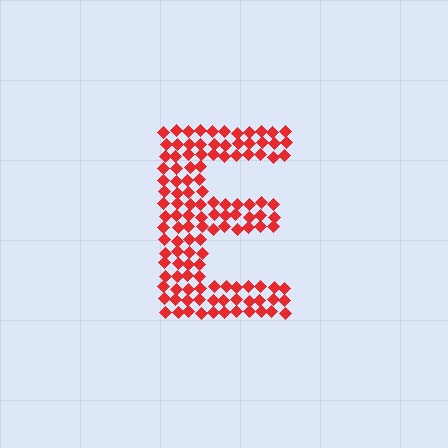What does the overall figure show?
The overall figure shows the letter E.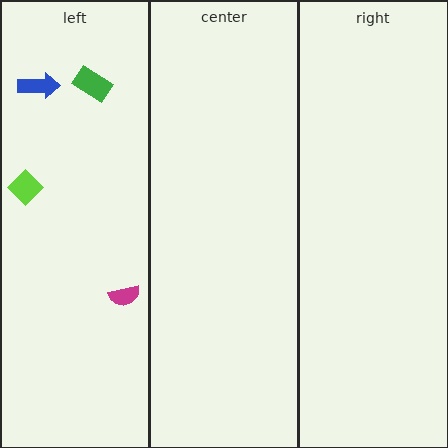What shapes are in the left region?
The blue arrow, the green rectangle, the lime diamond, the magenta semicircle.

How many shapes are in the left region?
4.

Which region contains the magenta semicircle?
The left region.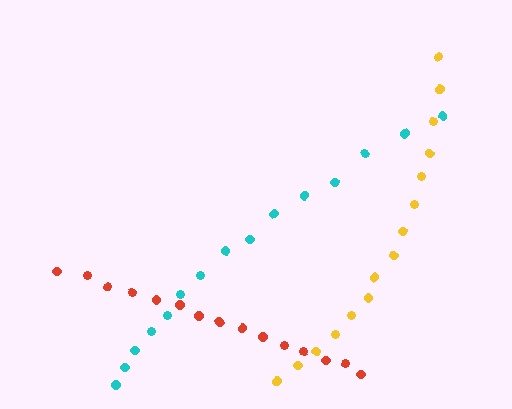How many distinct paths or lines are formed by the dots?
There are 3 distinct paths.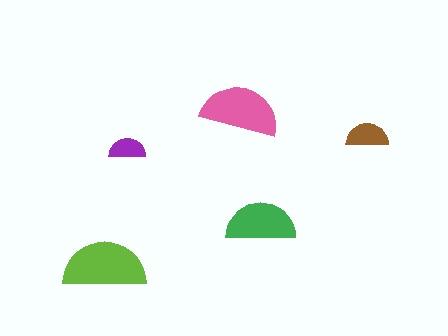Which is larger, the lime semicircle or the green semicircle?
The lime one.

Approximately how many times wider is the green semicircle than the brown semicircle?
About 1.5 times wider.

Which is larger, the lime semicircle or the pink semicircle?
The lime one.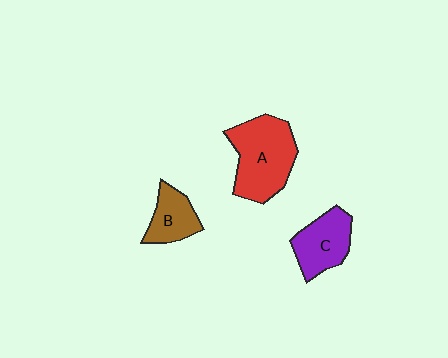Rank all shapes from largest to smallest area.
From largest to smallest: A (red), C (purple), B (brown).